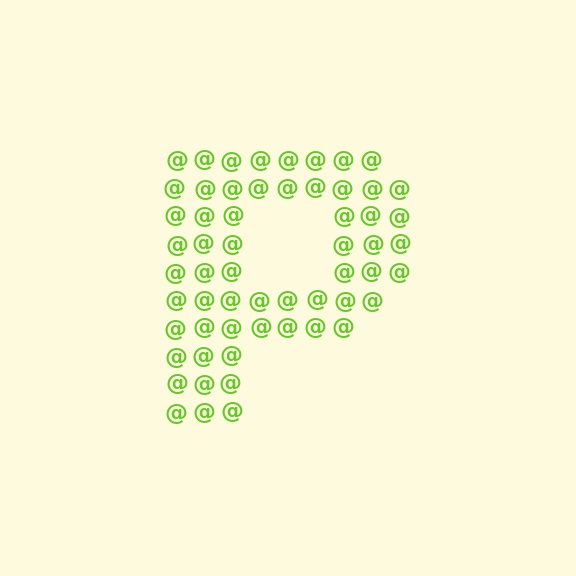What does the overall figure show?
The overall figure shows the letter P.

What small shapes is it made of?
It is made of small at signs.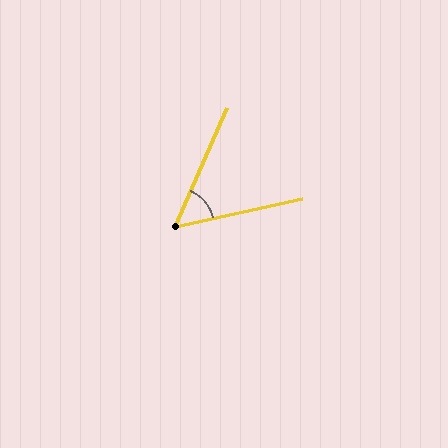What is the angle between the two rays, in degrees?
Approximately 54 degrees.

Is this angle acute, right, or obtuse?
It is acute.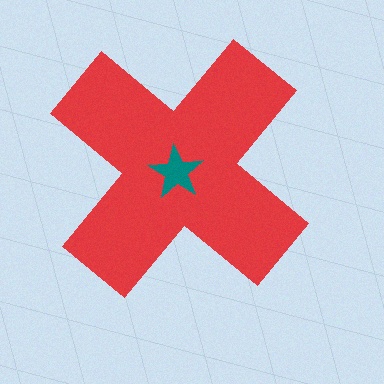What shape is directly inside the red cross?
The teal star.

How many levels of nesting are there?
2.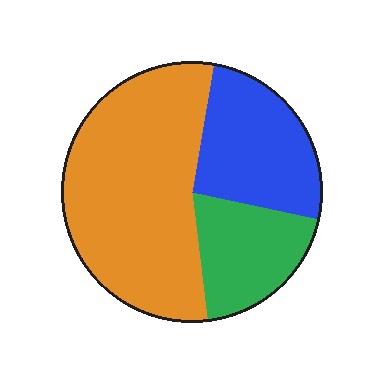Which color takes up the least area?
Green, at roughly 20%.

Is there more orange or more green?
Orange.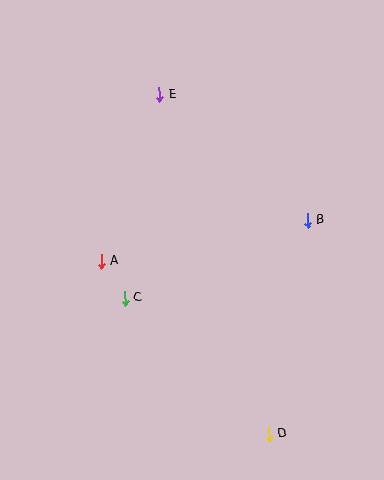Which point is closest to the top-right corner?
Point B is closest to the top-right corner.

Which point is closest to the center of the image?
Point C at (125, 298) is closest to the center.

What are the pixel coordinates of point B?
Point B is at (308, 220).